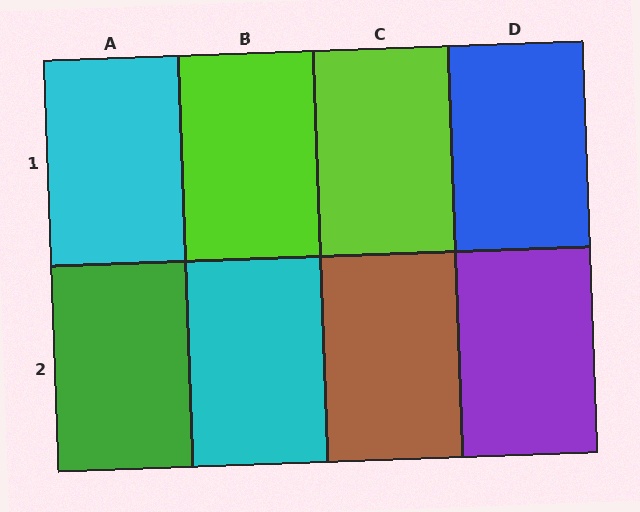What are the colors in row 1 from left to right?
Cyan, lime, lime, blue.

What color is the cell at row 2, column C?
Brown.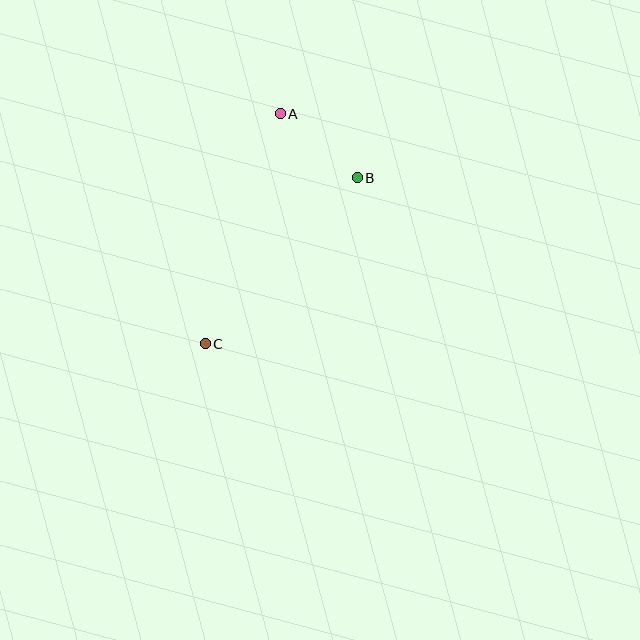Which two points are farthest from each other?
Points A and C are farthest from each other.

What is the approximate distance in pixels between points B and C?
The distance between B and C is approximately 225 pixels.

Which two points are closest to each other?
Points A and B are closest to each other.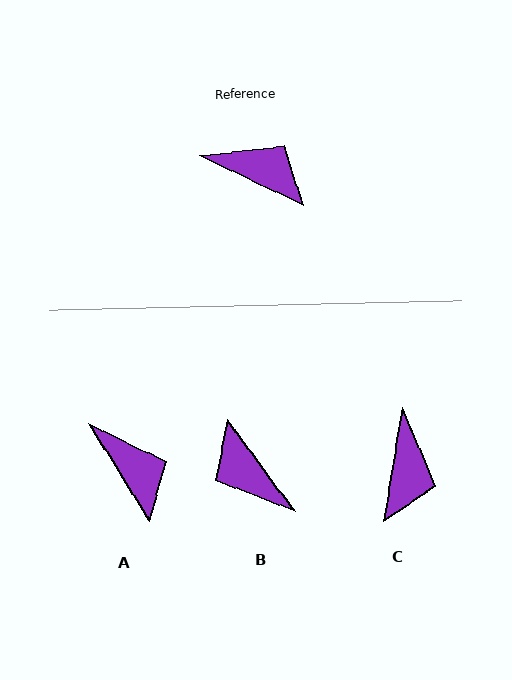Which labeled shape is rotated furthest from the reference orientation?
B, about 152 degrees away.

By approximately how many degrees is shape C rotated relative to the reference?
Approximately 74 degrees clockwise.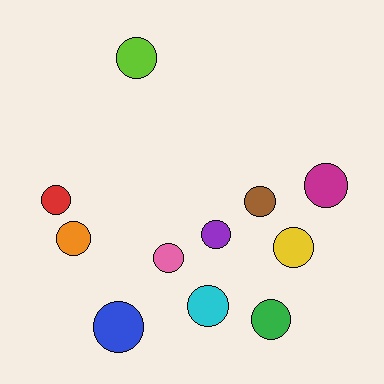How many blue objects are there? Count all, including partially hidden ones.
There is 1 blue object.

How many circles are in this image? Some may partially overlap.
There are 11 circles.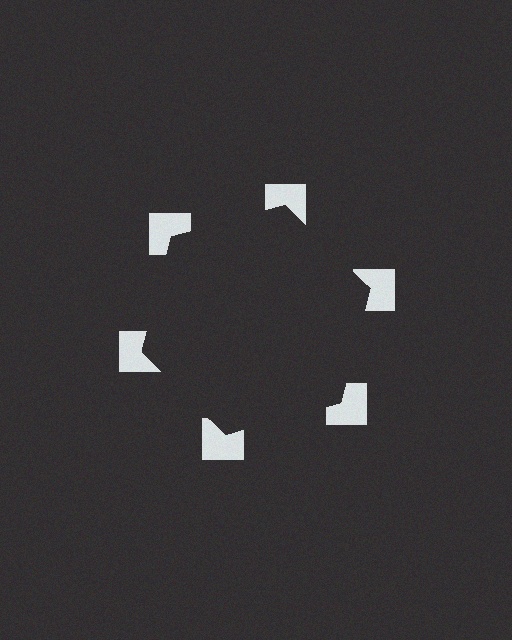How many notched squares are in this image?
There are 6 — one at each vertex of the illusory hexagon.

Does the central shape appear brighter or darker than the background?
It typically appears slightly darker than the background, even though no actual brightness change is drawn.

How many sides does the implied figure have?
6 sides.